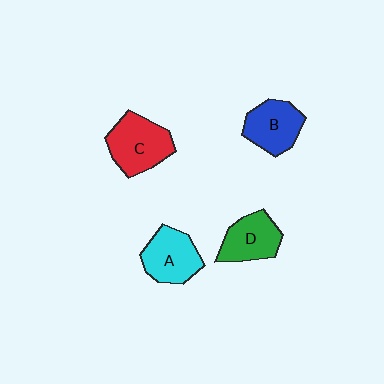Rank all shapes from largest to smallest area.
From largest to smallest: C (red), A (cyan), B (blue), D (green).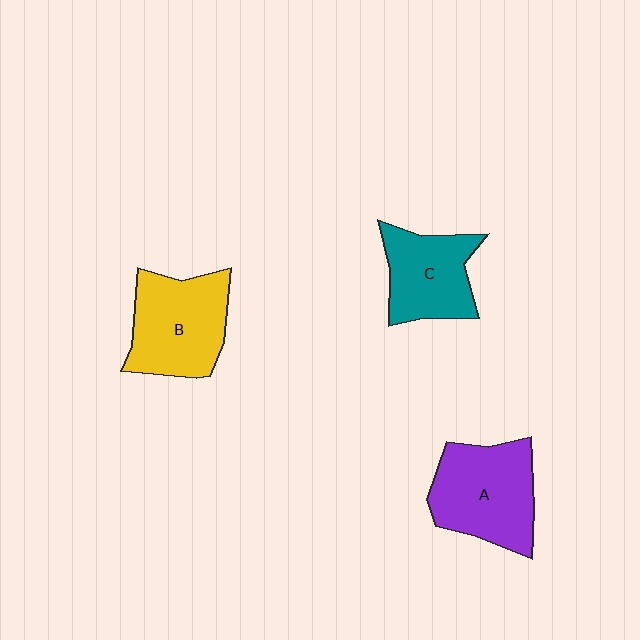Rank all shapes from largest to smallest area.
From largest to smallest: A (purple), B (yellow), C (teal).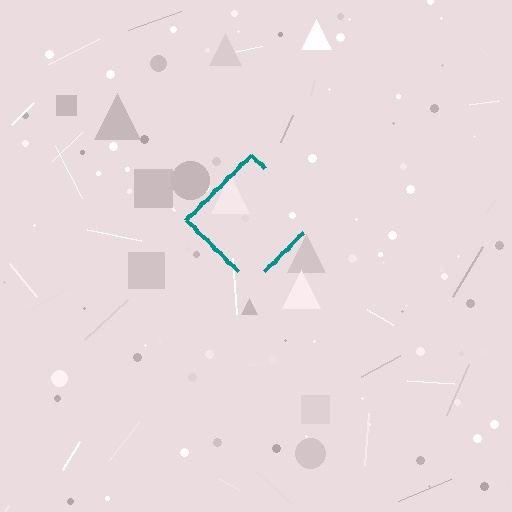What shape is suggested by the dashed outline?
The dashed outline suggests a diamond.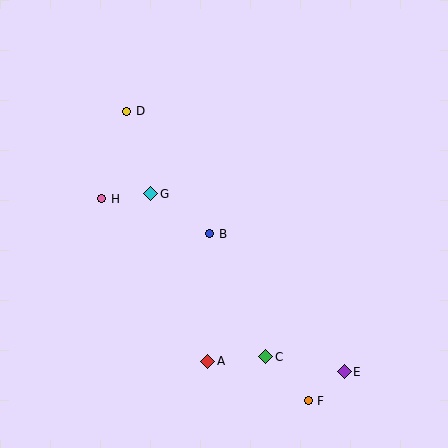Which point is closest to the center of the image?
Point B at (210, 234) is closest to the center.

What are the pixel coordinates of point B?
Point B is at (210, 234).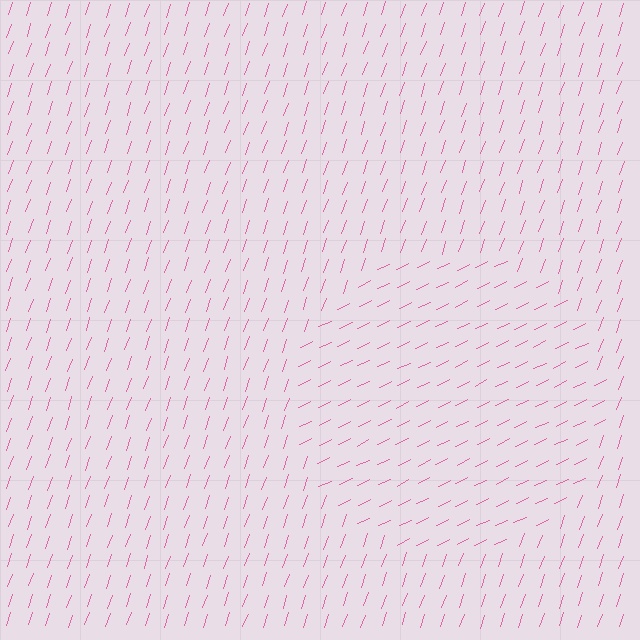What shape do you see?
I see a circle.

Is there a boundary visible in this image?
Yes, there is a texture boundary formed by a change in line orientation.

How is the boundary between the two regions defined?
The boundary is defined purely by a change in line orientation (approximately 45 degrees difference). All lines are the same color and thickness.